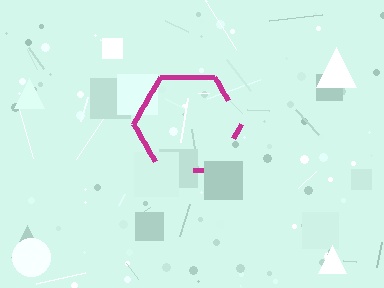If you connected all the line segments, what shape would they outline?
They would outline a hexagon.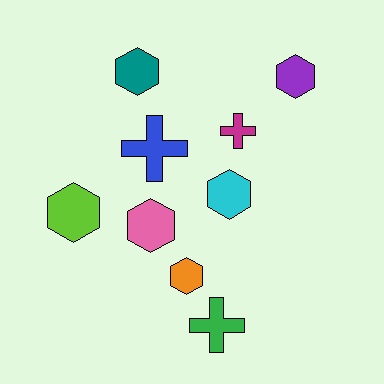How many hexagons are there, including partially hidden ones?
There are 6 hexagons.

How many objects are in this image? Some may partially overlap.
There are 9 objects.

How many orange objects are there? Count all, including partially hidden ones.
There is 1 orange object.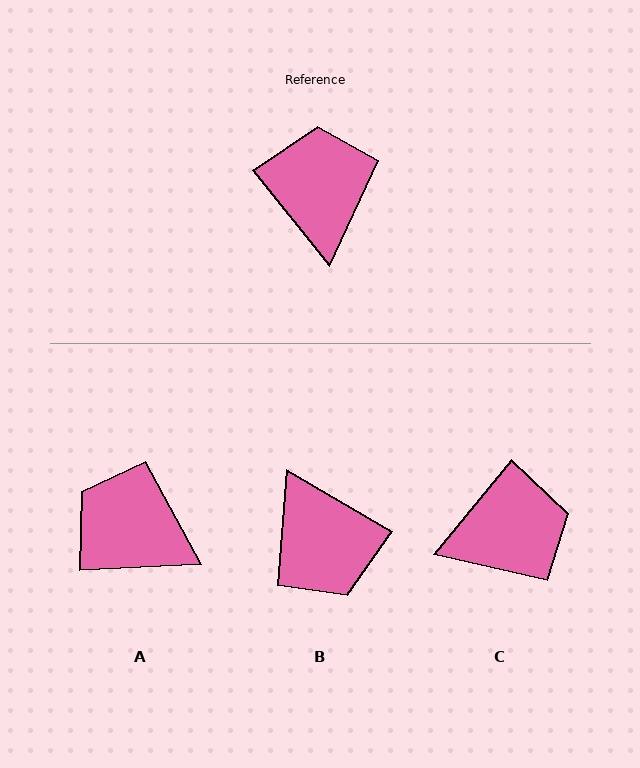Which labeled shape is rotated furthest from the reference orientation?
B, about 159 degrees away.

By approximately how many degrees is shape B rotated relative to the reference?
Approximately 159 degrees clockwise.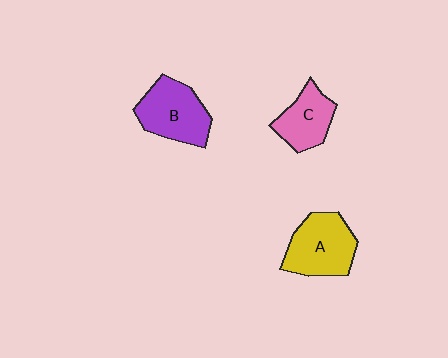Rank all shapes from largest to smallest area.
From largest to smallest: A (yellow), B (purple), C (pink).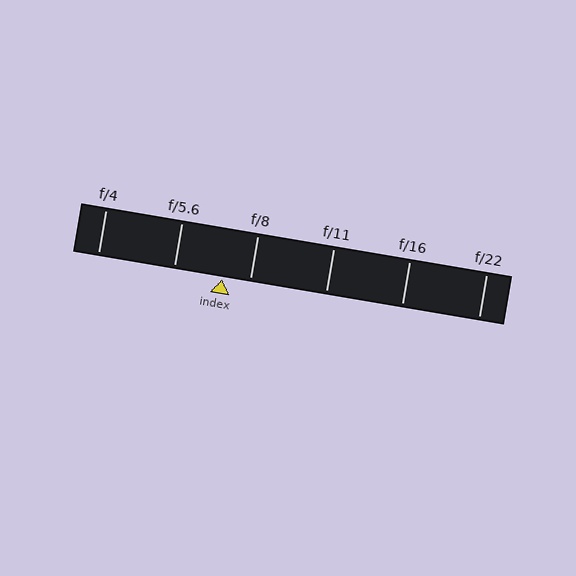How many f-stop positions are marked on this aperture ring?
There are 6 f-stop positions marked.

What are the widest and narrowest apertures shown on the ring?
The widest aperture shown is f/4 and the narrowest is f/22.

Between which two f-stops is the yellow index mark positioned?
The index mark is between f/5.6 and f/8.